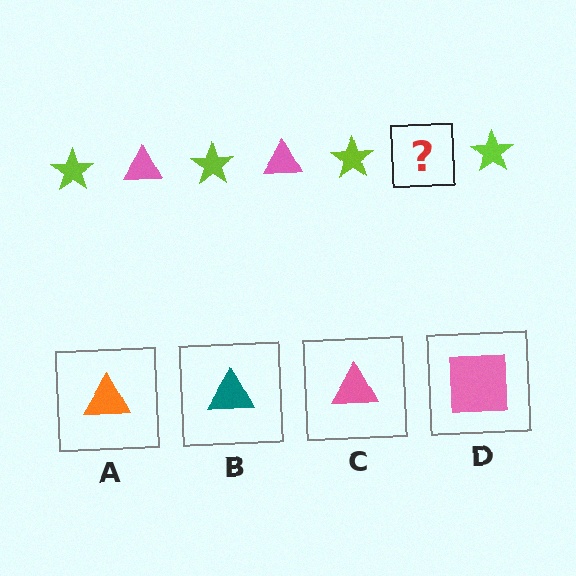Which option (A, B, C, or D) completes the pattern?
C.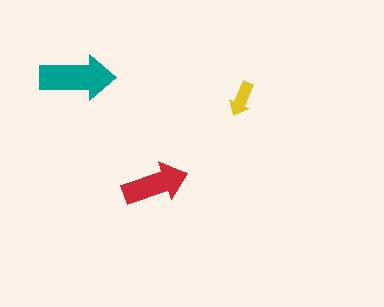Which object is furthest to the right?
The yellow arrow is rightmost.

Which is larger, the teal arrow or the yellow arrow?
The teal one.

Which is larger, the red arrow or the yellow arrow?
The red one.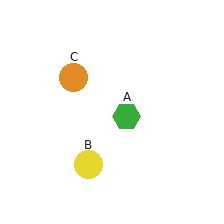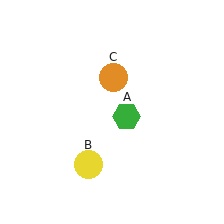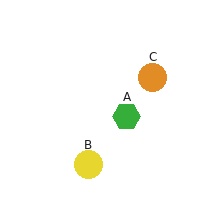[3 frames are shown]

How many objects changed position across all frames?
1 object changed position: orange circle (object C).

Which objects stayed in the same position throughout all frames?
Green hexagon (object A) and yellow circle (object B) remained stationary.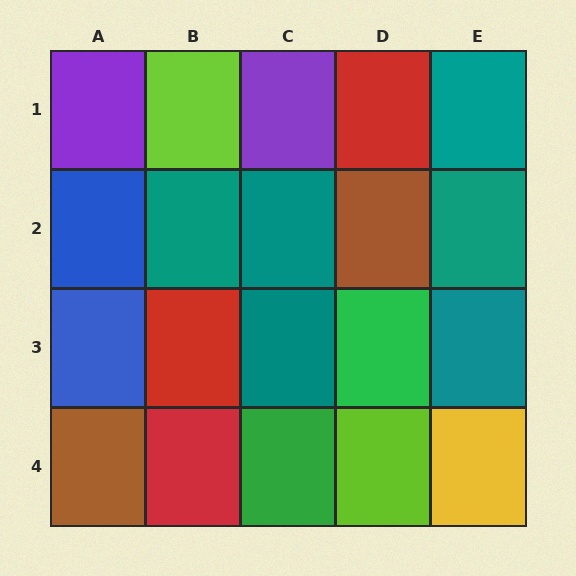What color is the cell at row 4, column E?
Yellow.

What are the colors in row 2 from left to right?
Blue, teal, teal, brown, teal.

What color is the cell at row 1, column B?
Lime.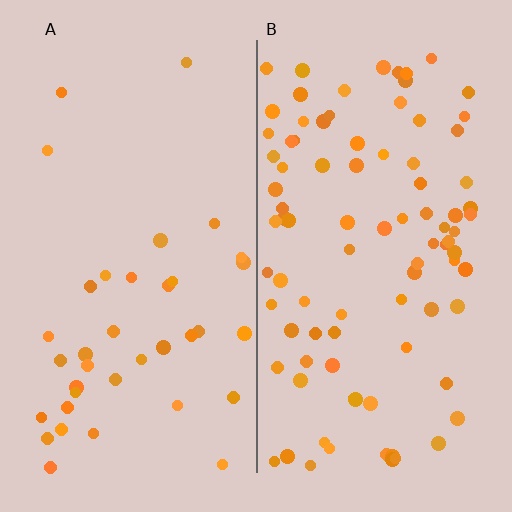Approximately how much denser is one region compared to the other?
Approximately 2.5× — region B over region A.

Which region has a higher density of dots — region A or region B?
B (the right).